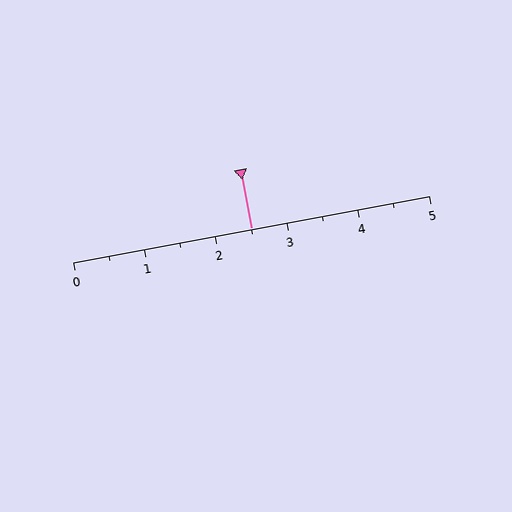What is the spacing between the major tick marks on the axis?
The major ticks are spaced 1 apart.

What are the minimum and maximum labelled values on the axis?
The axis runs from 0 to 5.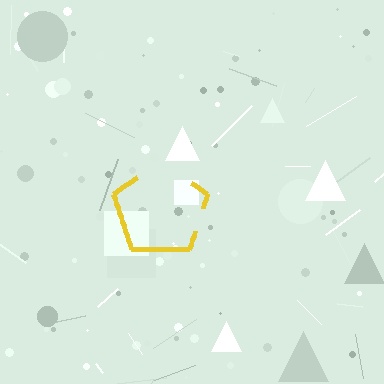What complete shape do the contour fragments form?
The contour fragments form a pentagon.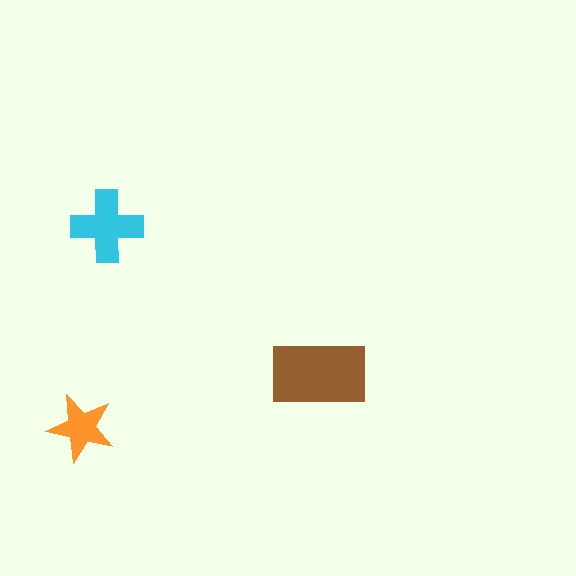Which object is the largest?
The brown rectangle.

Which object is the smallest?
The orange star.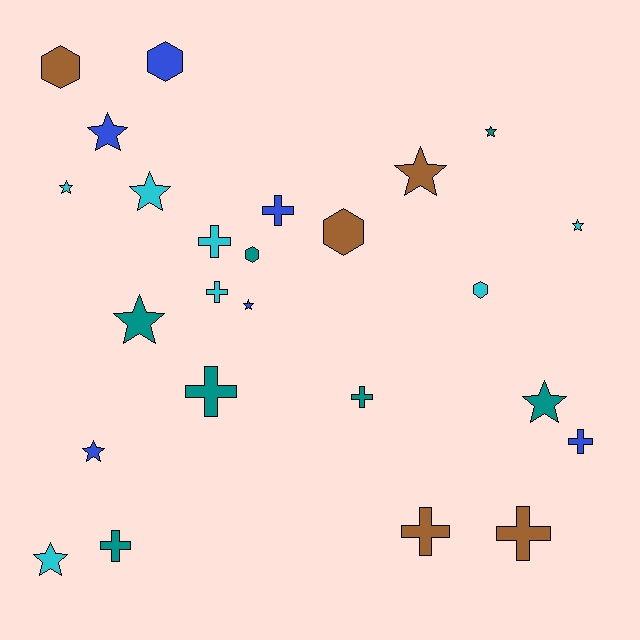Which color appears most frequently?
Cyan, with 7 objects.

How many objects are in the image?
There are 25 objects.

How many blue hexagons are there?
There is 1 blue hexagon.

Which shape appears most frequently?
Star, with 11 objects.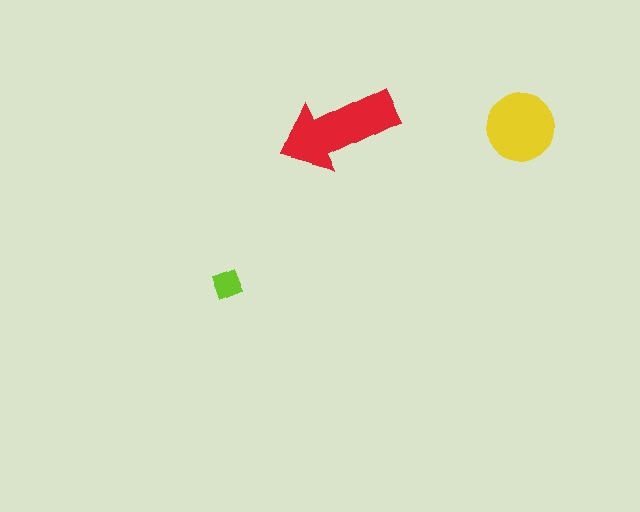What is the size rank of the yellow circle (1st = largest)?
2nd.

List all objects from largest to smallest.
The red arrow, the yellow circle, the lime diamond.